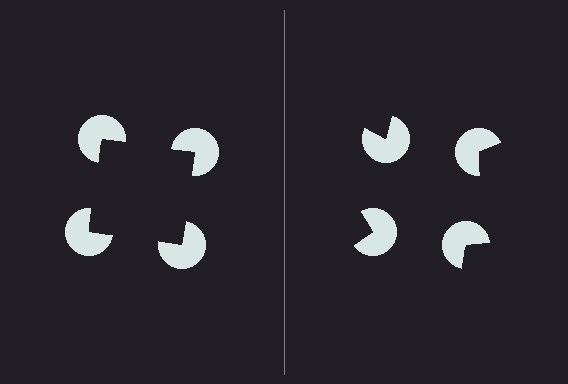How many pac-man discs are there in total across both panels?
8 — 4 on each side.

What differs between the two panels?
The pac-man discs are positioned identically on both sides; only the wedge orientations differ. On the left they align to a square; on the right they are misaligned.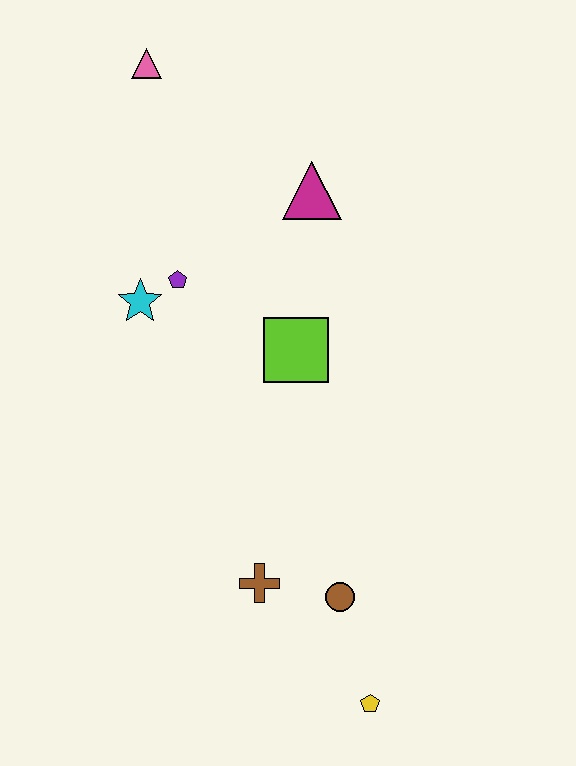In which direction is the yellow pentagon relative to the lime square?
The yellow pentagon is below the lime square.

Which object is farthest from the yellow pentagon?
The pink triangle is farthest from the yellow pentagon.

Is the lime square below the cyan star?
Yes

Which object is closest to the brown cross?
The brown circle is closest to the brown cross.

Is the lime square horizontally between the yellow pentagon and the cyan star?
Yes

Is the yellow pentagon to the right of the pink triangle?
Yes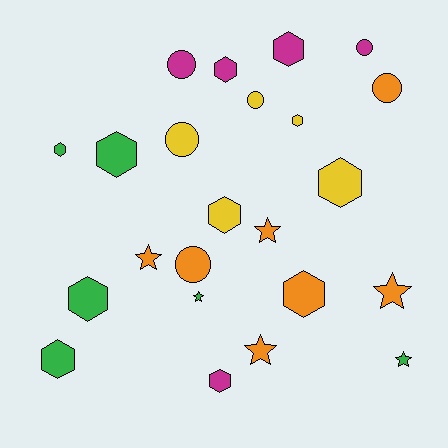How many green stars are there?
There are 2 green stars.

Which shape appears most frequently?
Hexagon, with 11 objects.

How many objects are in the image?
There are 23 objects.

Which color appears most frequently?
Orange, with 7 objects.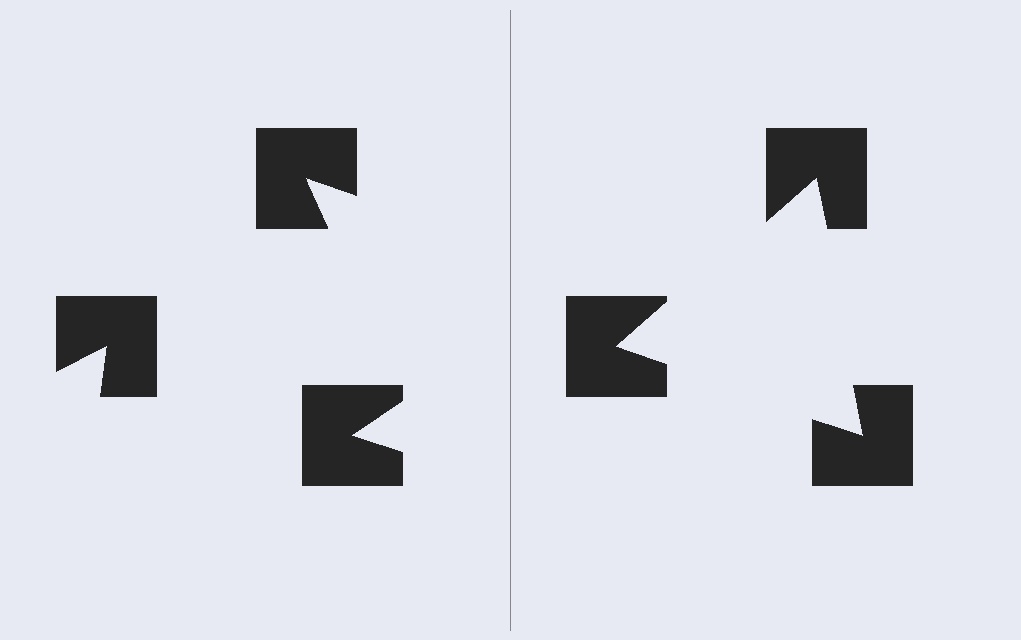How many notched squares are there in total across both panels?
6 — 3 on each side.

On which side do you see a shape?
An illusory triangle appears on the right side. On the left side the wedge cuts are rotated, so no coherent shape forms.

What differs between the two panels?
The notched squares are positioned identically on both sides; only the wedge orientations differ. On the right they align to a triangle; on the left they are misaligned.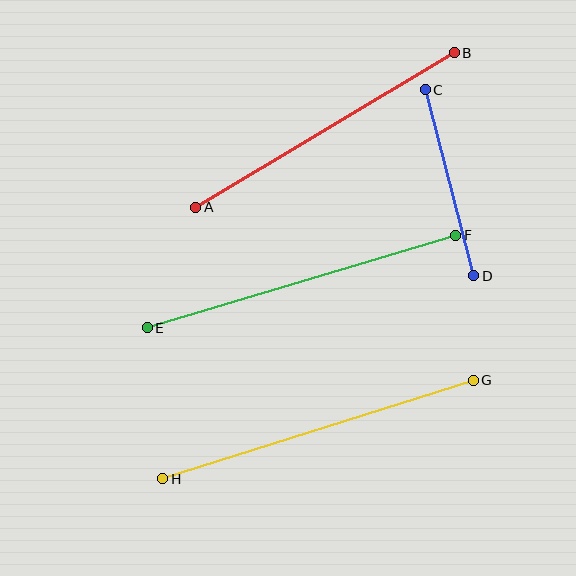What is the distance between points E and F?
The distance is approximately 322 pixels.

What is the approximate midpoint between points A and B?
The midpoint is at approximately (325, 130) pixels.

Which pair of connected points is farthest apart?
Points G and H are farthest apart.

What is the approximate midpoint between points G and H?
The midpoint is at approximately (318, 430) pixels.